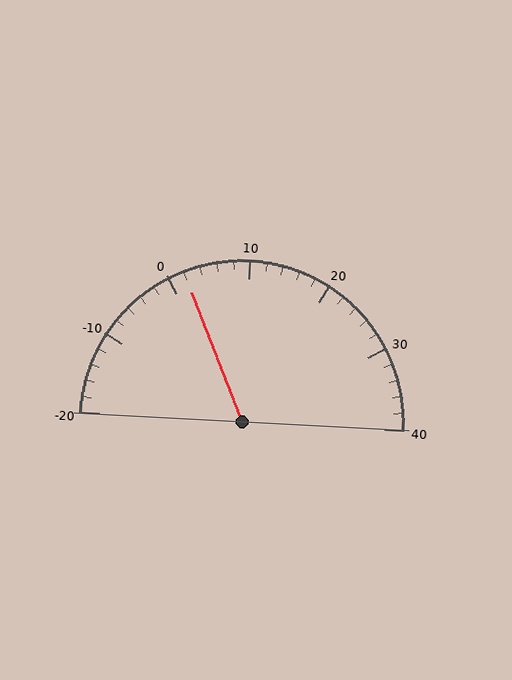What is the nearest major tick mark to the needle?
The nearest major tick mark is 0.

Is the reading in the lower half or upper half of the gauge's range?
The reading is in the lower half of the range (-20 to 40).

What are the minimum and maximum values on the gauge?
The gauge ranges from -20 to 40.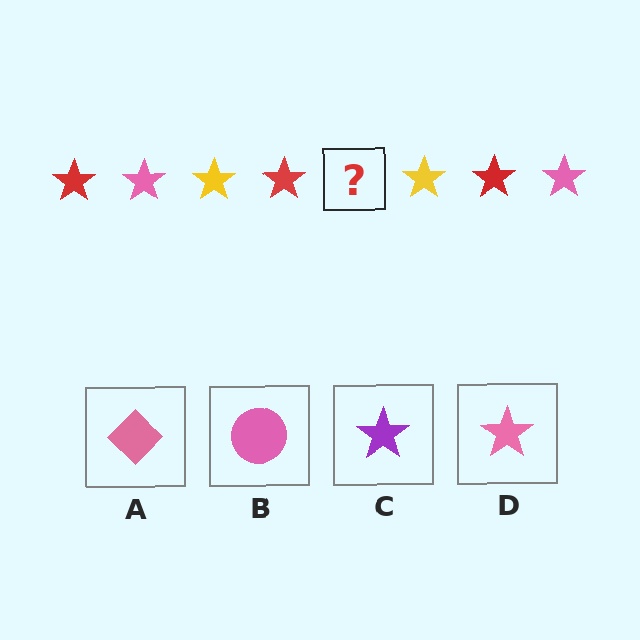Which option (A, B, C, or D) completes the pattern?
D.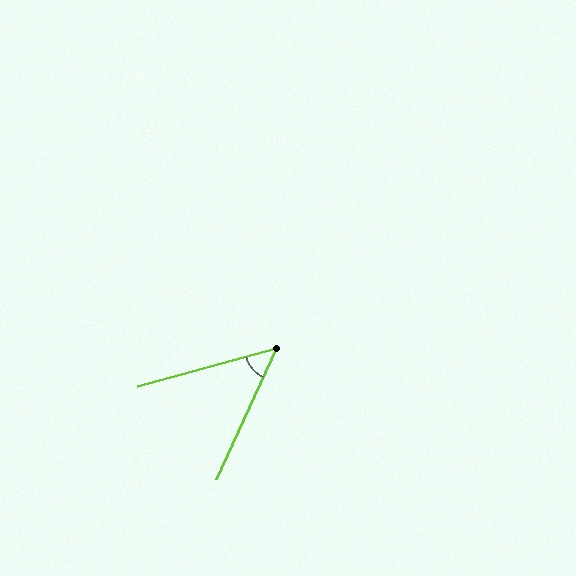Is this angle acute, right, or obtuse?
It is acute.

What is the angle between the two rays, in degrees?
Approximately 50 degrees.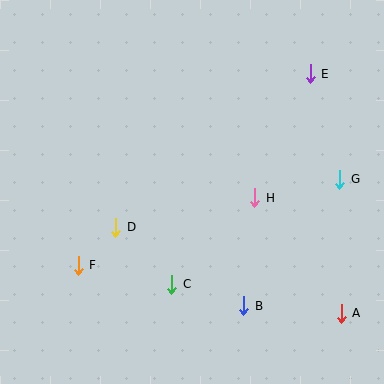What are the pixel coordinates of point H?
Point H is at (255, 198).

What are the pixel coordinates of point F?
Point F is at (78, 265).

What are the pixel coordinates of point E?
Point E is at (310, 74).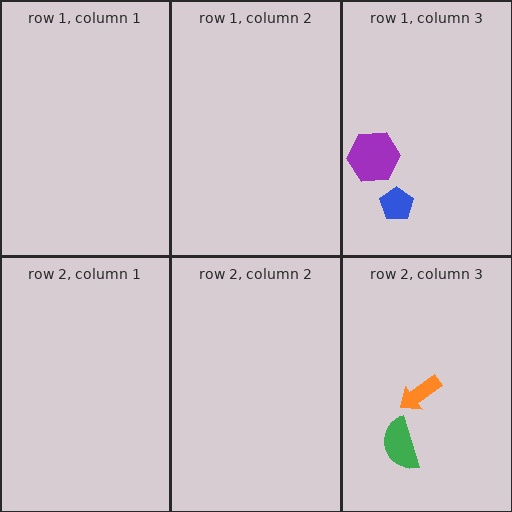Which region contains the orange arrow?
The row 2, column 3 region.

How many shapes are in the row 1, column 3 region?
2.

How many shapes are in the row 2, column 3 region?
2.